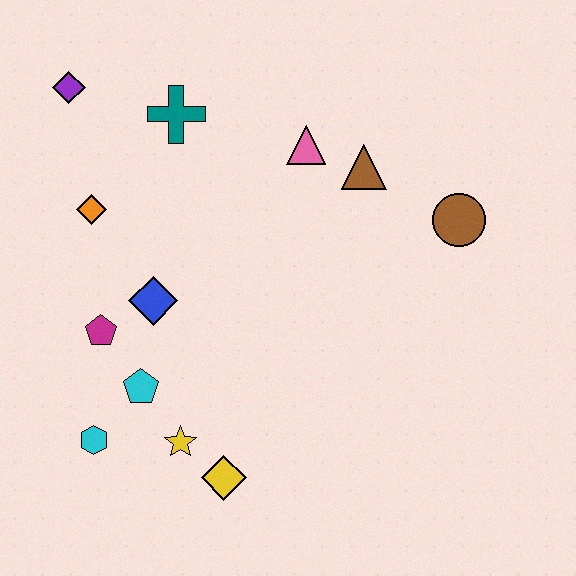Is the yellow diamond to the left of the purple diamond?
No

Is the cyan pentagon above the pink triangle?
No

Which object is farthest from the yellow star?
The purple diamond is farthest from the yellow star.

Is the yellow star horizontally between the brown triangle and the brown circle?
No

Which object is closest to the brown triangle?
The pink triangle is closest to the brown triangle.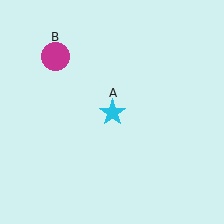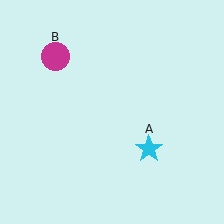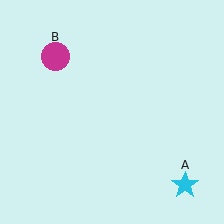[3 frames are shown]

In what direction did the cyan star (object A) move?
The cyan star (object A) moved down and to the right.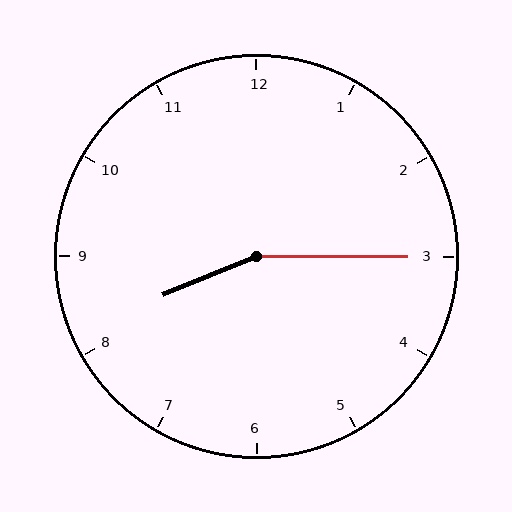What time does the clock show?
8:15.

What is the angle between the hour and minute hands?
Approximately 158 degrees.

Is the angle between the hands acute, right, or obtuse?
It is obtuse.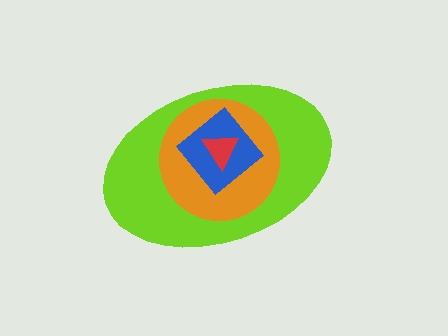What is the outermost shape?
The lime ellipse.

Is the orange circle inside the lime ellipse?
Yes.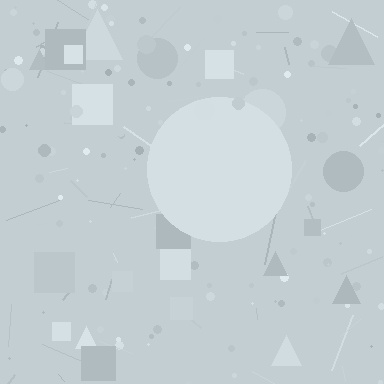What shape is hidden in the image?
A circle is hidden in the image.